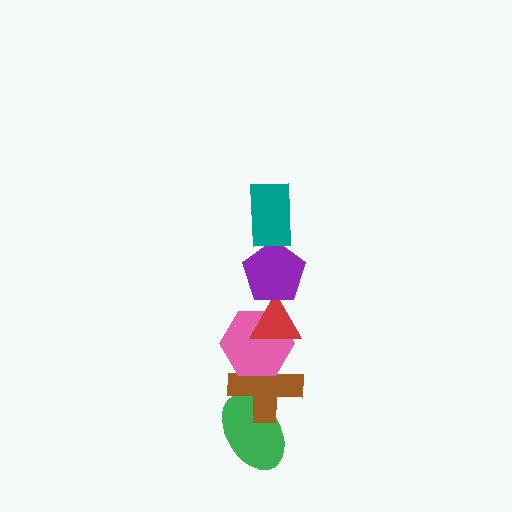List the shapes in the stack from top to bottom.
From top to bottom: the teal rectangle, the purple pentagon, the red triangle, the pink hexagon, the brown cross, the green ellipse.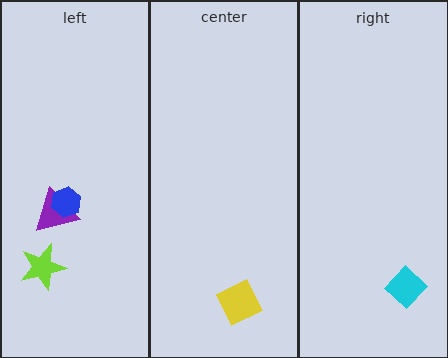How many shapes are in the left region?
3.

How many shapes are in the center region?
1.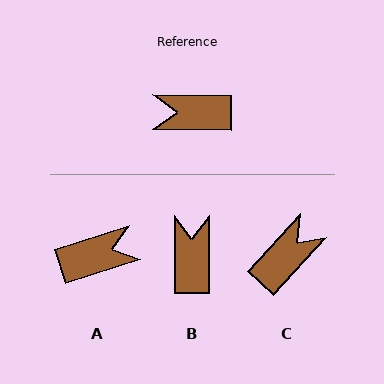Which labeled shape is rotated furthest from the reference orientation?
A, about 162 degrees away.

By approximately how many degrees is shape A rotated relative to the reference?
Approximately 162 degrees clockwise.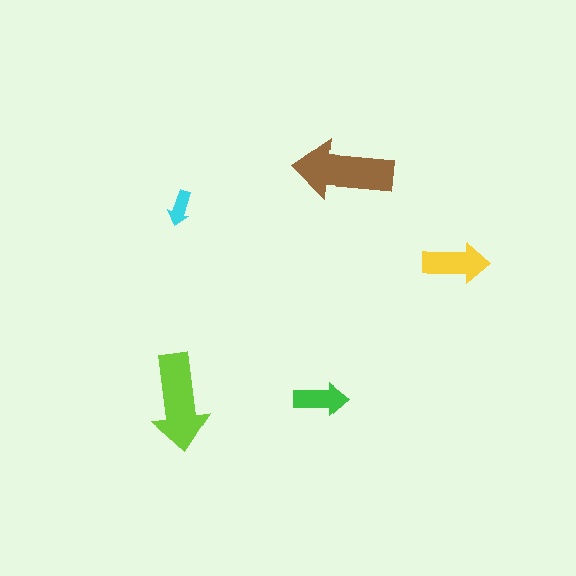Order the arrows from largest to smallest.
the brown one, the lime one, the yellow one, the green one, the cyan one.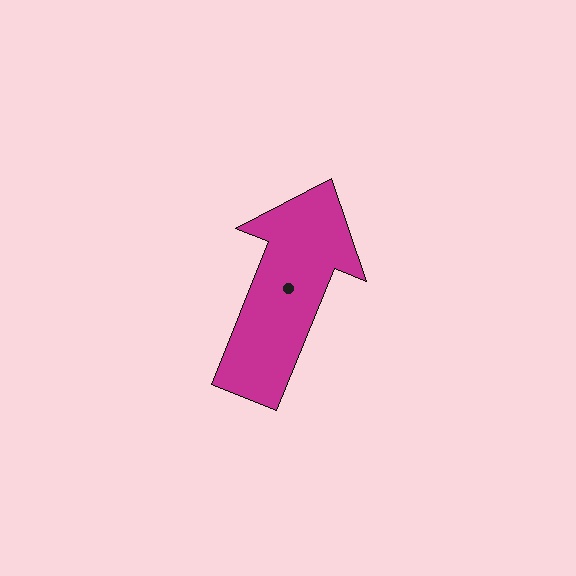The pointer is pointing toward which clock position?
Roughly 1 o'clock.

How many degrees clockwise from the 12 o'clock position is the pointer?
Approximately 22 degrees.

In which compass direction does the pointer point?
North.